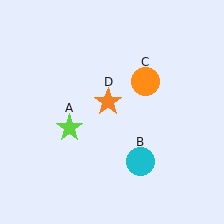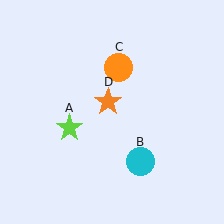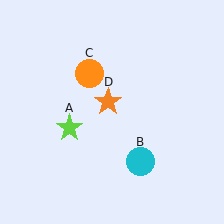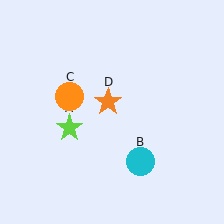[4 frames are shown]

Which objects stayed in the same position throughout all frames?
Lime star (object A) and cyan circle (object B) and orange star (object D) remained stationary.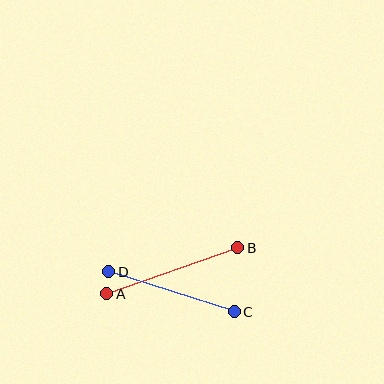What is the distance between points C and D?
The distance is approximately 131 pixels.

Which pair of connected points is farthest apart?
Points A and B are farthest apart.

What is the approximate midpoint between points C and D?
The midpoint is at approximately (171, 292) pixels.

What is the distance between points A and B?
The distance is approximately 139 pixels.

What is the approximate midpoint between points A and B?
The midpoint is at approximately (172, 271) pixels.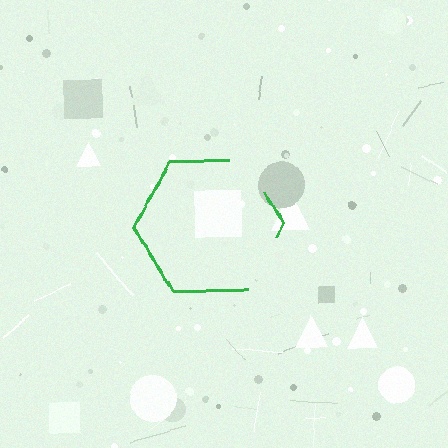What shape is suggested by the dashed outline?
The dashed outline suggests a hexagon.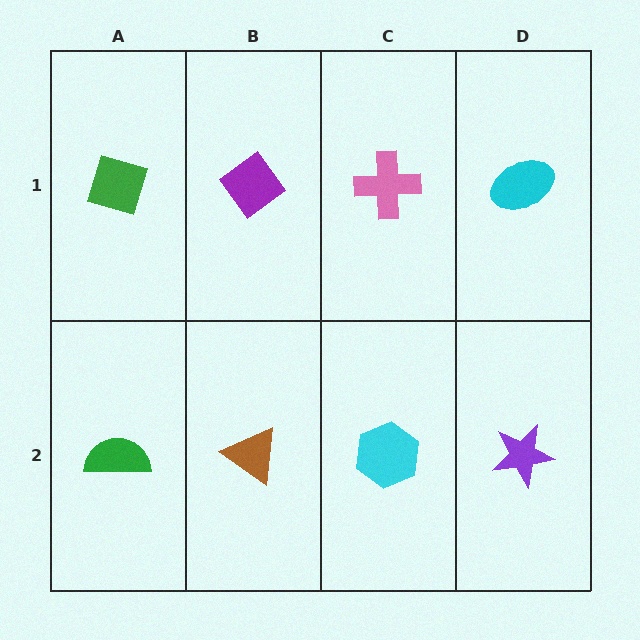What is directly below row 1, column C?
A cyan hexagon.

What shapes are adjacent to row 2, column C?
A pink cross (row 1, column C), a brown triangle (row 2, column B), a purple star (row 2, column D).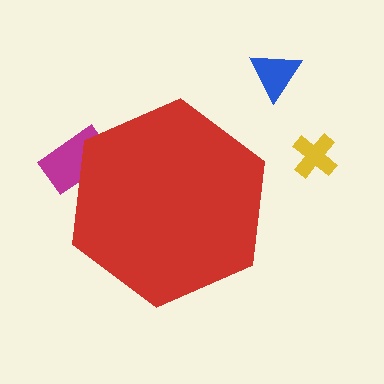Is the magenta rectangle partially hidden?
Yes, the magenta rectangle is partially hidden behind the red hexagon.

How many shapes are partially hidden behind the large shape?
1 shape is partially hidden.